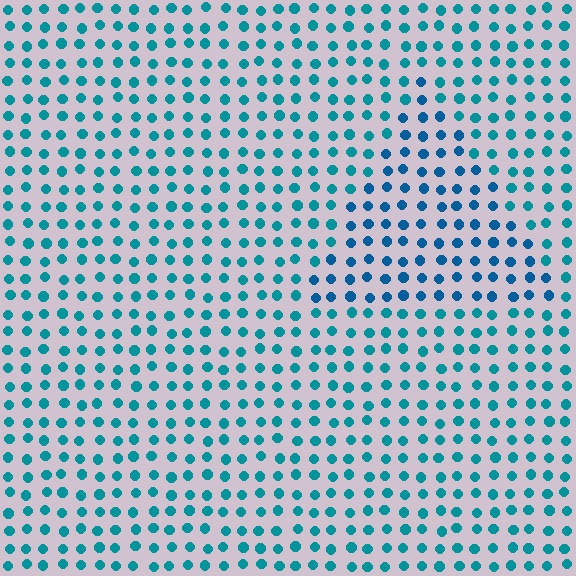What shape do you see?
I see a triangle.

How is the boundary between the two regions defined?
The boundary is defined purely by a slight shift in hue (about 21 degrees). Spacing, size, and orientation are identical on both sides.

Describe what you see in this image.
The image is filled with small teal elements in a uniform arrangement. A triangle-shaped region is visible where the elements are tinted to a slightly different hue, forming a subtle color boundary.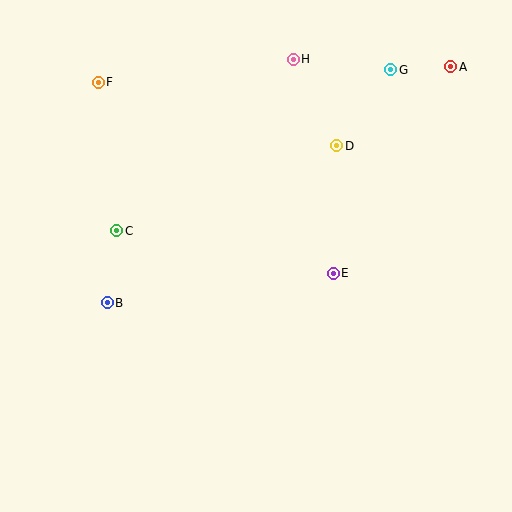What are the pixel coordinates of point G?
Point G is at (391, 70).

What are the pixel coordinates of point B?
Point B is at (107, 303).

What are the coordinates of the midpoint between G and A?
The midpoint between G and A is at (421, 68).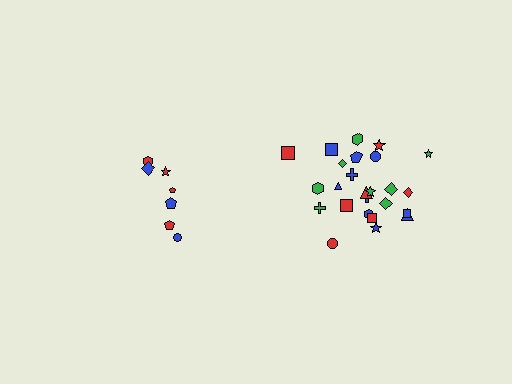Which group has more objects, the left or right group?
The right group.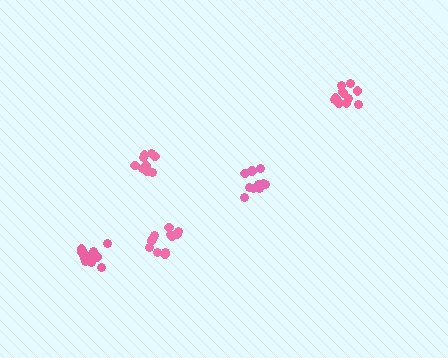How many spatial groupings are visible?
There are 5 spatial groupings.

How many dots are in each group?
Group 1: 13 dots, Group 2: 12 dots, Group 3: 10 dots, Group 4: 11 dots, Group 5: 12 dots (58 total).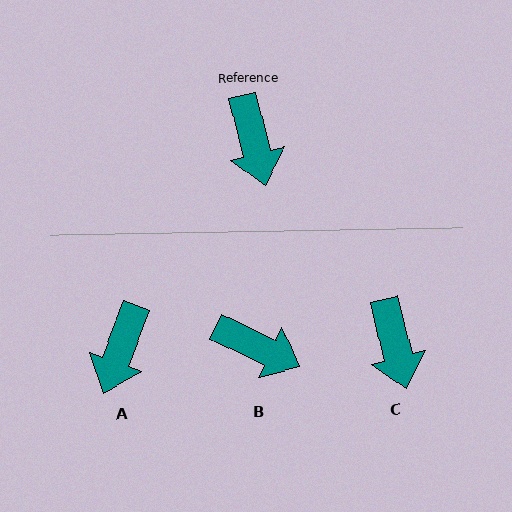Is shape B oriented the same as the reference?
No, it is off by about 50 degrees.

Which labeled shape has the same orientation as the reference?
C.